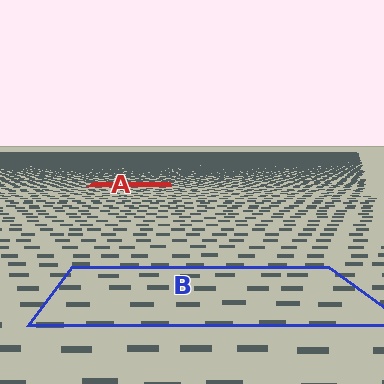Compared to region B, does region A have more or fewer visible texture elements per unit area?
Region A has more texture elements per unit area — they are packed more densely because it is farther away.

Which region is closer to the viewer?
Region B is closer. The texture elements there are larger and more spread out.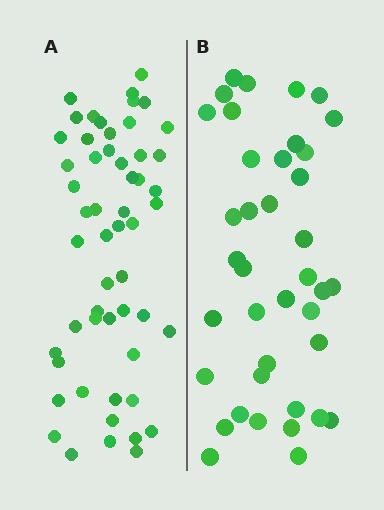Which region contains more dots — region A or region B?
Region A (the left region) has more dots.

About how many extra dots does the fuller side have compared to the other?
Region A has approximately 15 more dots than region B.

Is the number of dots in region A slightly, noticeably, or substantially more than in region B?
Region A has noticeably more, but not dramatically so. The ratio is roughly 1.4 to 1.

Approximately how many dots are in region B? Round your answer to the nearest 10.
About 40 dots. (The exact count is 39, which rounds to 40.)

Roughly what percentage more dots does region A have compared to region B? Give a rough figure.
About 40% more.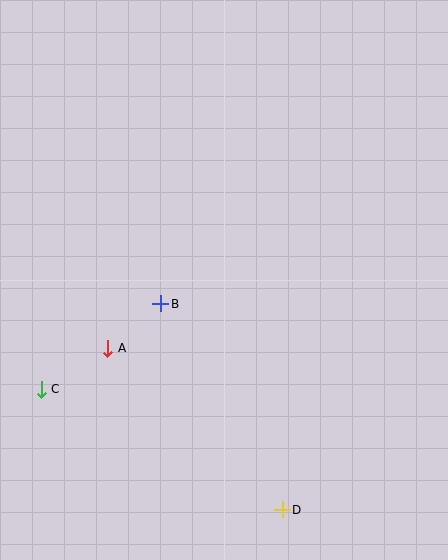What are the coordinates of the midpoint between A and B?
The midpoint between A and B is at (134, 326).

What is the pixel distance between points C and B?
The distance between C and B is 147 pixels.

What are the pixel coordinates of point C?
Point C is at (41, 389).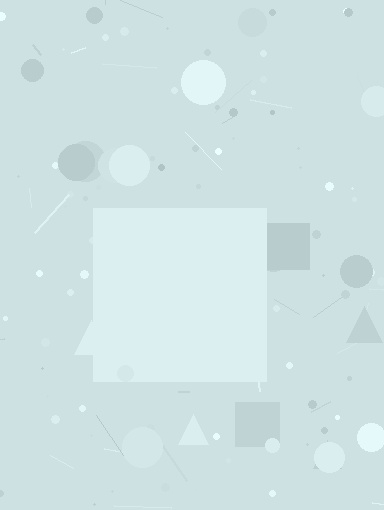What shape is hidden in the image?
A square is hidden in the image.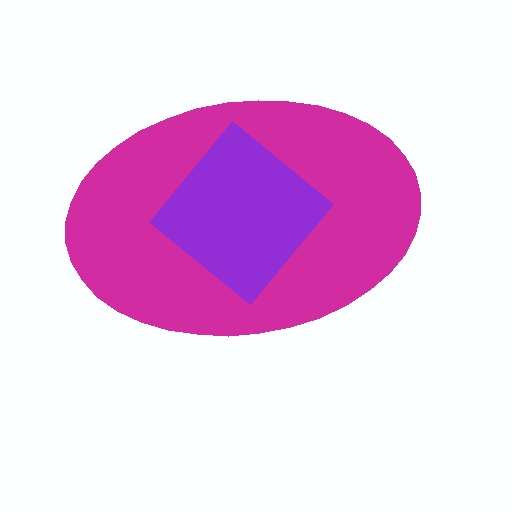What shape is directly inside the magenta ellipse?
The purple diamond.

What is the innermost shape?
The purple diamond.